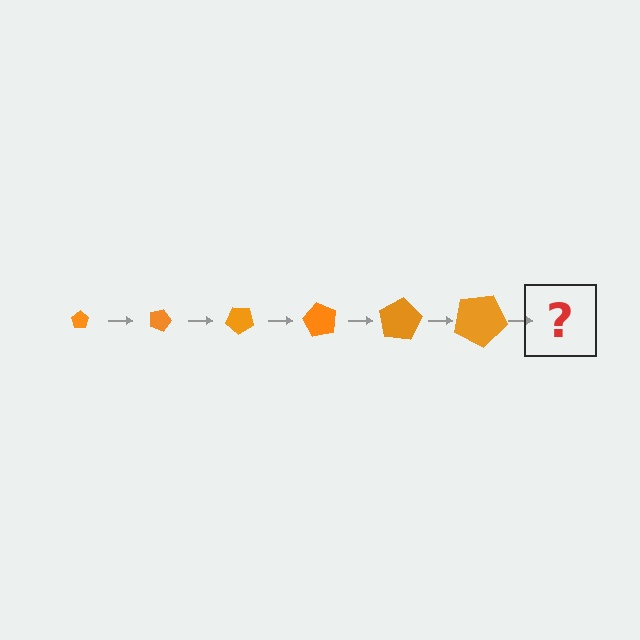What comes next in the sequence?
The next element should be a pentagon, larger than the previous one and rotated 120 degrees from the start.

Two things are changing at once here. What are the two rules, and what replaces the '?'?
The two rules are that the pentagon grows larger each step and it rotates 20 degrees each step. The '?' should be a pentagon, larger than the previous one and rotated 120 degrees from the start.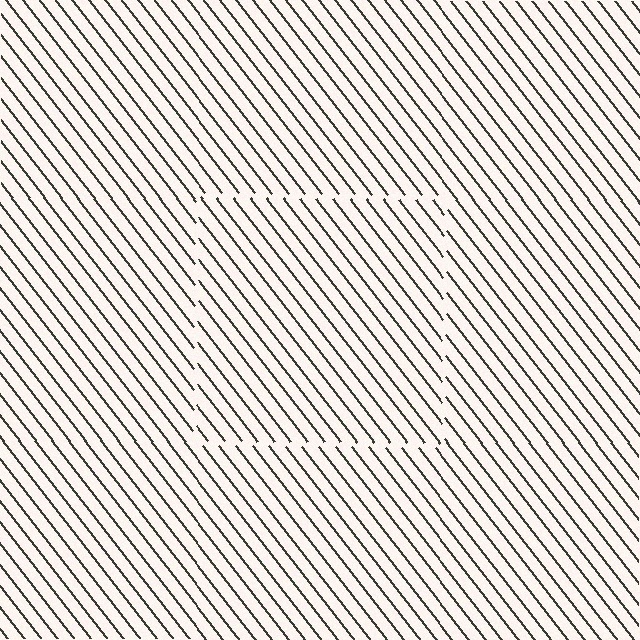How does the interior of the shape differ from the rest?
The interior of the shape contains the same grating, shifted by half a period — the contour is defined by the phase discontinuity where line-ends from the inner and outer gratings abut.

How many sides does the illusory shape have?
4 sides — the line-ends trace a square.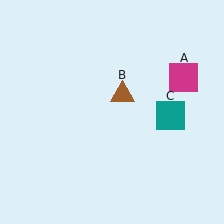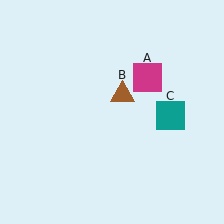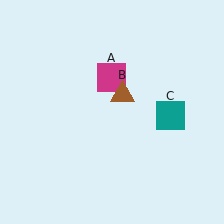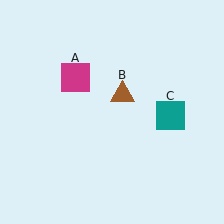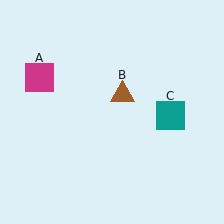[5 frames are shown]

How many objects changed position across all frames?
1 object changed position: magenta square (object A).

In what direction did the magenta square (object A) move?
The magenta square (object A) moved left.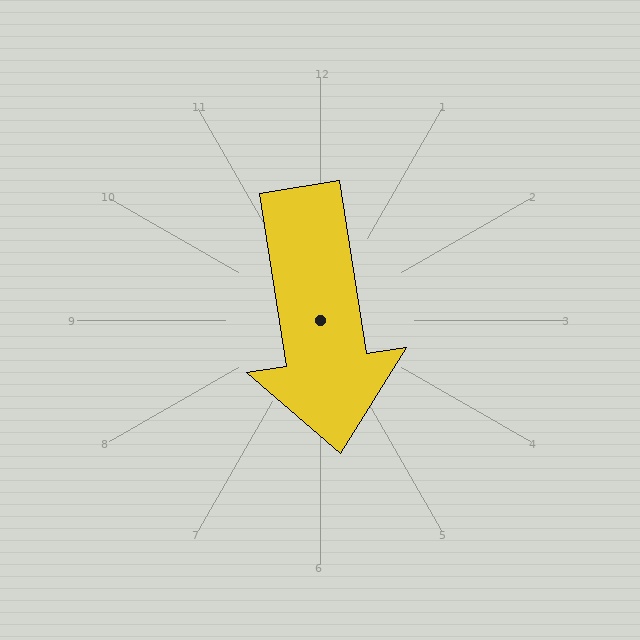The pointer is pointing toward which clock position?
Roughly 6 o'clock.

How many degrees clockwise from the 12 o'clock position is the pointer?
Approximately 171 degrees.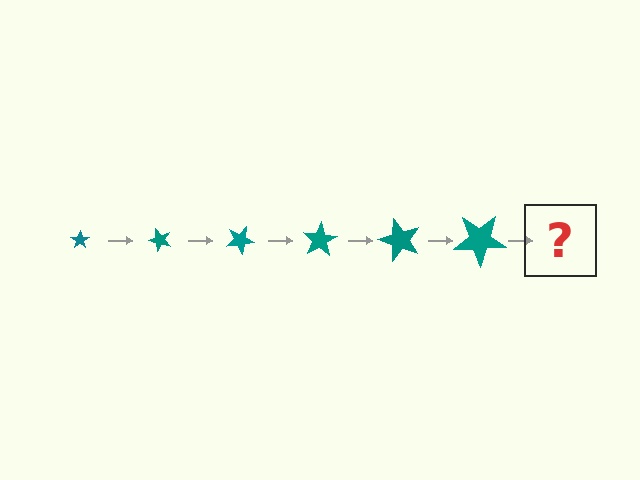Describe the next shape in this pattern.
It should be a star, larger than the previous one and rotated 300 degrees from the start.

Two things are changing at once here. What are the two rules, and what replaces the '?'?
The two rules are that the star grows larger each step and it rotates 50 degrees each step. The '?' should be a star, larger than the previous one and rotated 300 degrees from the start.